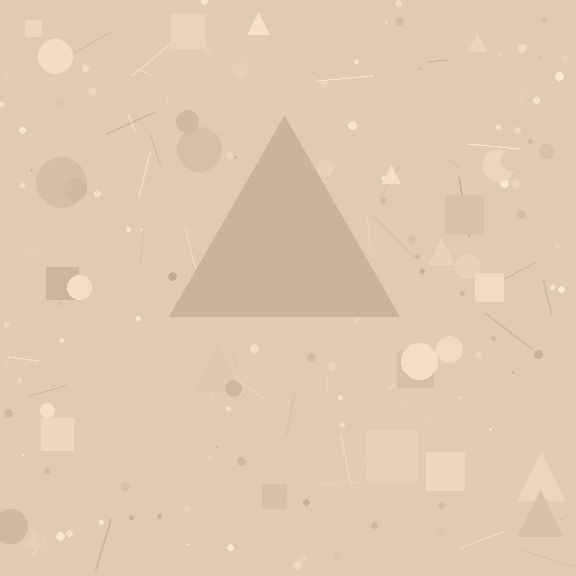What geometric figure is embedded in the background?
A triangle is embedded in the background.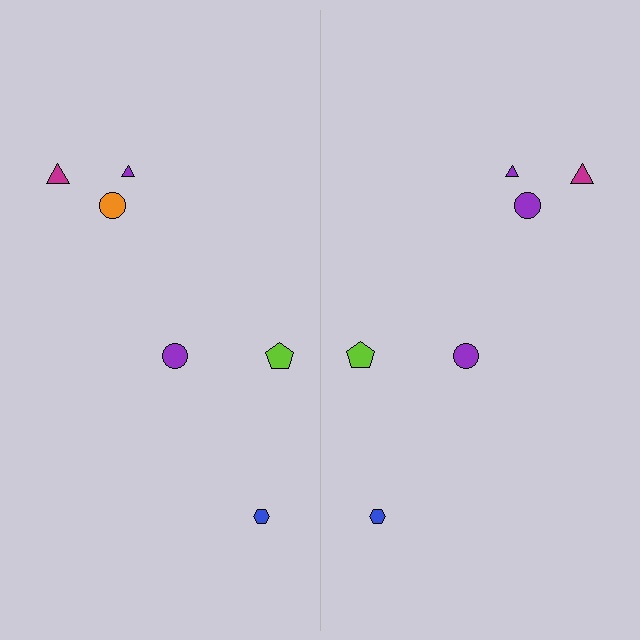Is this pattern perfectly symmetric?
No, the pattern is not perfectly symmetric. The purple circle on the right side breaks the symmetry — its mirror counterpart is orange.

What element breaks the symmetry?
The purple circle on the right side breaks the symmetry — its mirror counterpart is orange.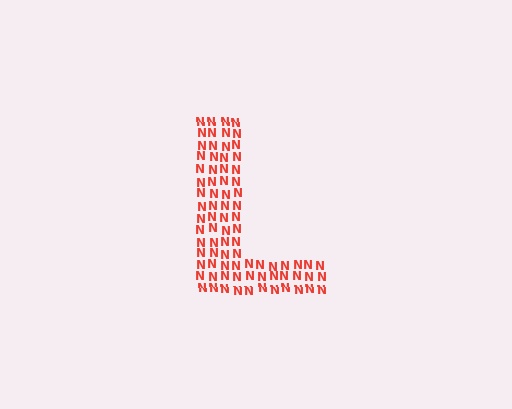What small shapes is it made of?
It is made of small letter N's.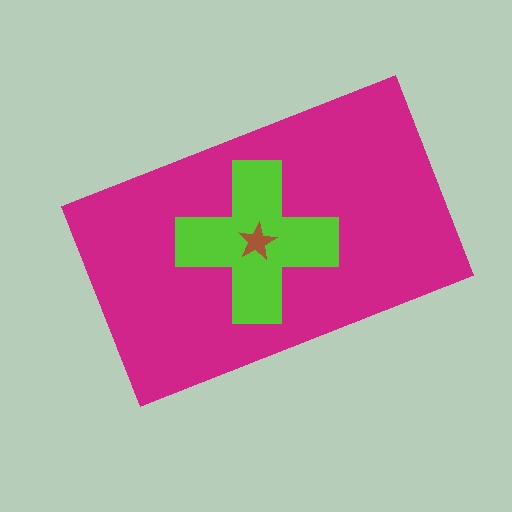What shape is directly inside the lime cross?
The brown star.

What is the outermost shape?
The magenta rectangle.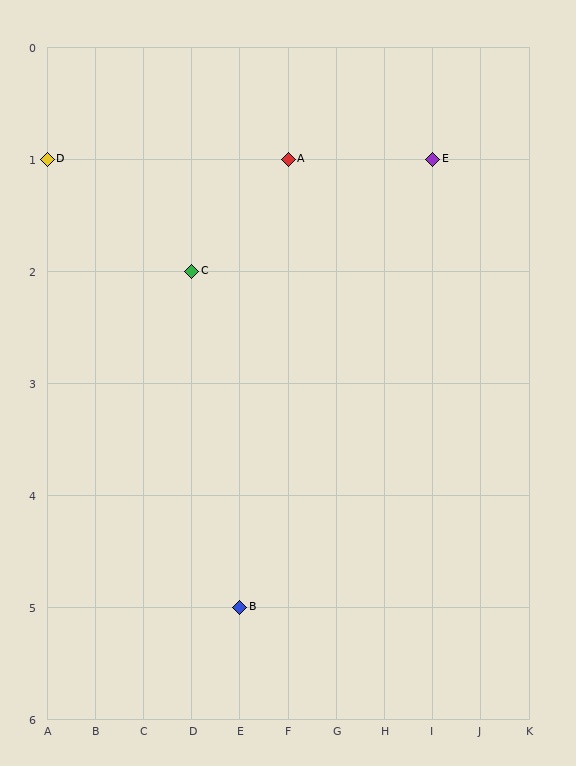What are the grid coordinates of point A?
Point A is at grid coordinates (F, 1).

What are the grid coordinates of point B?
Point B is at grid coordinates (E, 5).